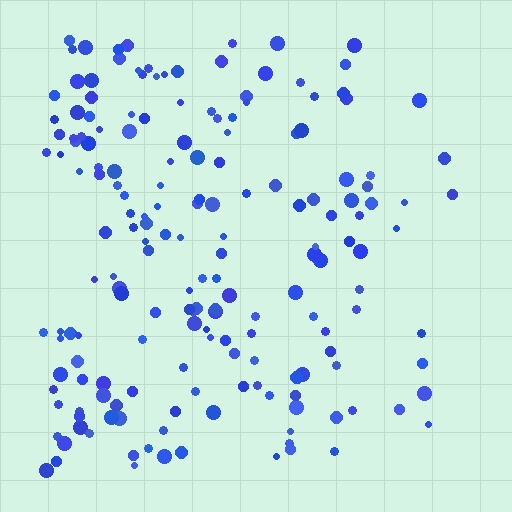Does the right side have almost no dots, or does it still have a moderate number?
Still a moderate number, just noticeably fewer than the left.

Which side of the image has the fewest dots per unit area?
The right.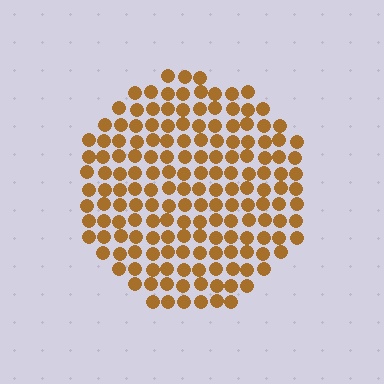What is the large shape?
The large shape is a circle.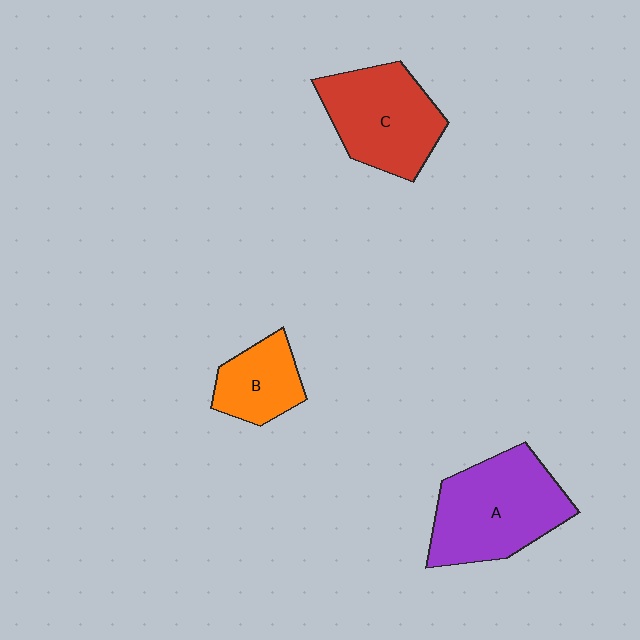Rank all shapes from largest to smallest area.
From largest to smallest: A (purple), C (red), B (orange).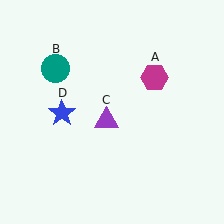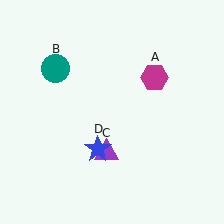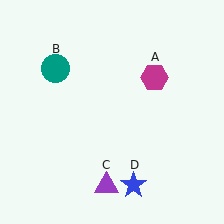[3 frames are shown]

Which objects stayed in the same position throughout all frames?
Magenta hexagon (object A) and teal circle (object B) remained stationary.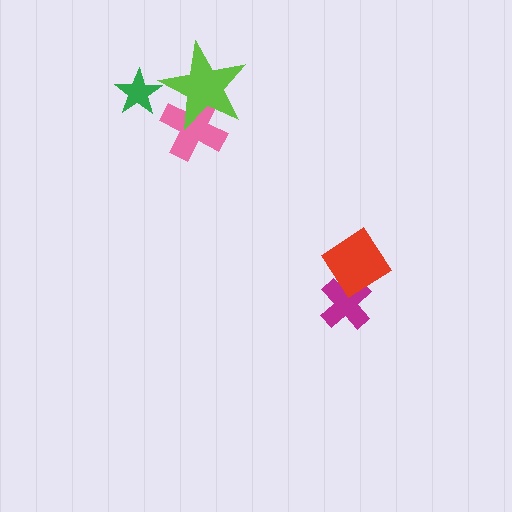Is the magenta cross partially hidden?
Yes, it is partially covered by another shape.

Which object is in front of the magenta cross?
The red diamond is in front of the magenta cross.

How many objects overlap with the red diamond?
1 object overlaps with the red diamond.